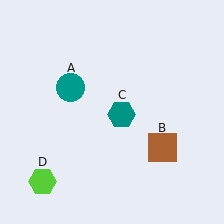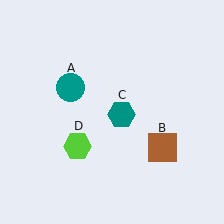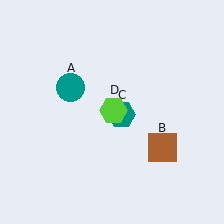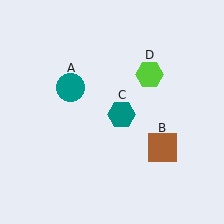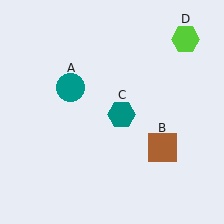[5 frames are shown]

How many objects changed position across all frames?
1 object changed position: lime hexagon (object D).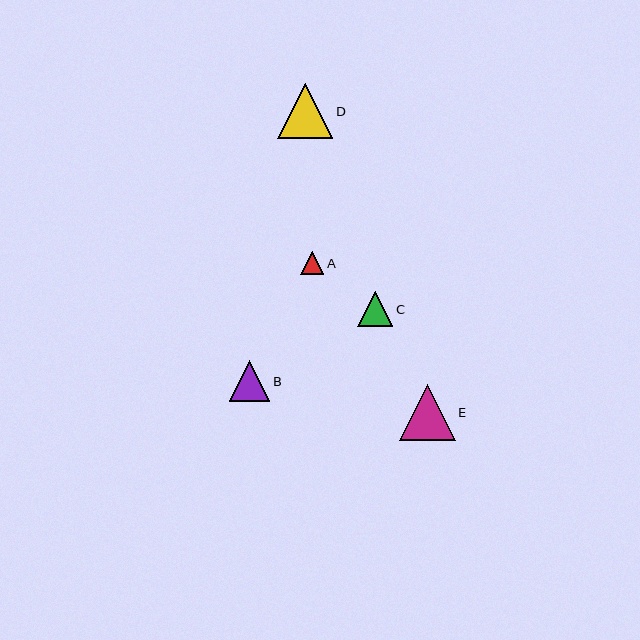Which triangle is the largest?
Triangle E is the largest with a size of approximately 56 pixels.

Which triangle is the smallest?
Triangle A is the smallest with a size of approximately 23 pixels.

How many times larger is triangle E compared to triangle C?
Triangle E is approximately 1.6 times the size of triangle C.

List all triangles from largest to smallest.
From largest to smallest: E, D, B, C, A.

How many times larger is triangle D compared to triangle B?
Triangle D is approximately 1.4 times the size of triangle B.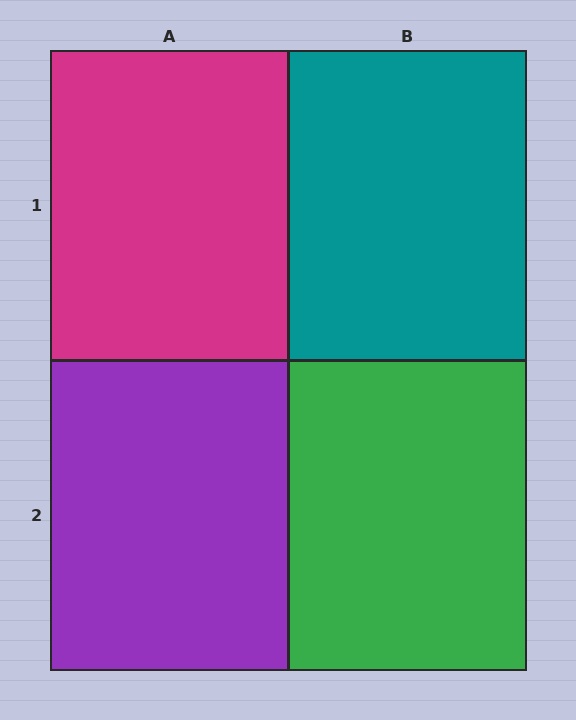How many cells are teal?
1 cell is teal.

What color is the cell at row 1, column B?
Teal.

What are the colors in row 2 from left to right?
Purple, green.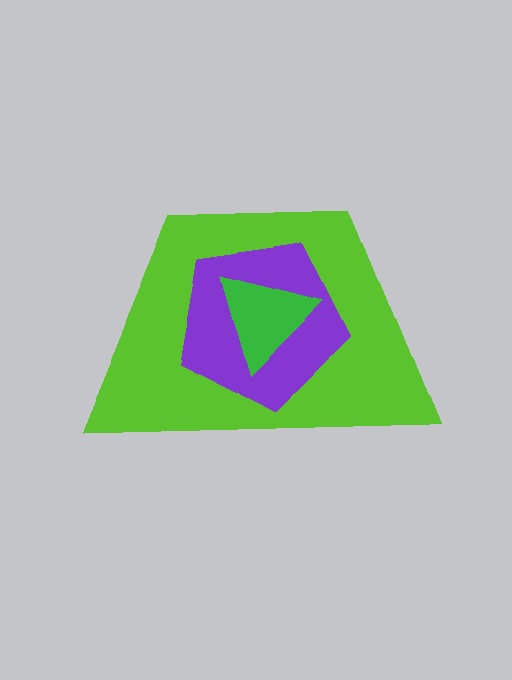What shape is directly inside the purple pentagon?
The green triangle.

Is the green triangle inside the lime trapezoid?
Yes.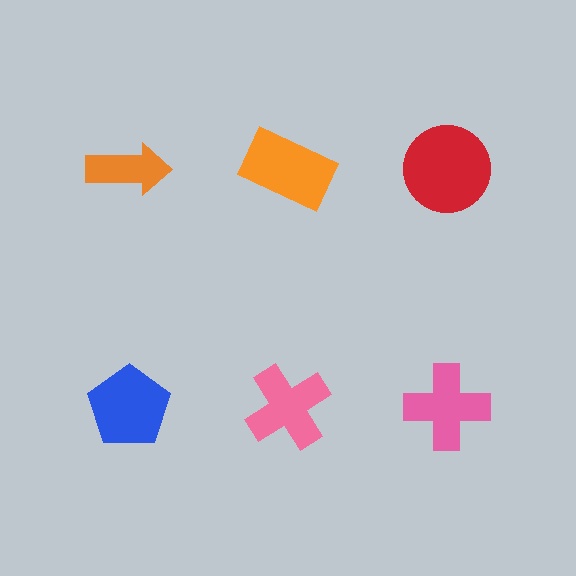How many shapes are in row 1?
3 shapes.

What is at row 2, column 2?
A pink cross.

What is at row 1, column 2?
An orange rectangle.